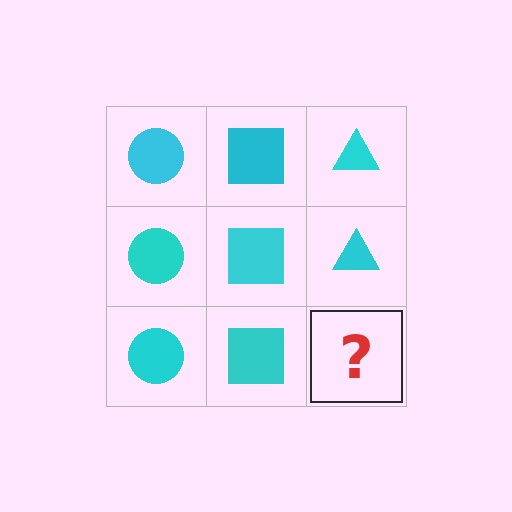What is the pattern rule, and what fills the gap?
The rule is that each column has a consistent shape. The gap should be filled with a cyan triangle.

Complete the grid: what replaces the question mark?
The question mark should be replaced with a cyan triangle.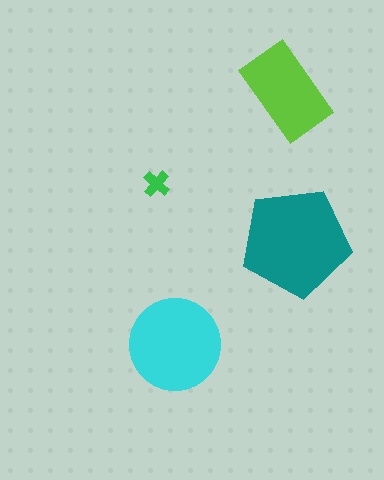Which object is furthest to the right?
The teal pentagon is rightmost.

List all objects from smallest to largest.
The green cross, the lime rectangle, the cyan circle, the teal pentagon.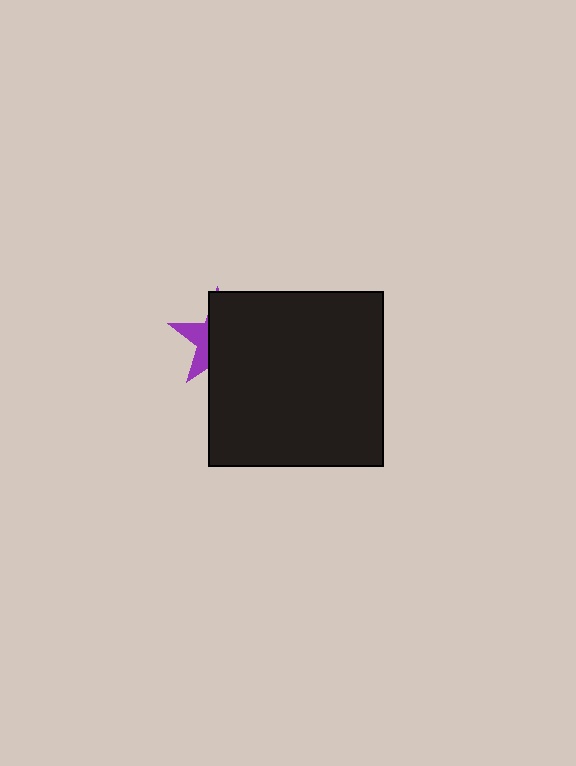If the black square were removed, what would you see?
You would see the complete purple star.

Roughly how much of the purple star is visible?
A small part of it is visible (roughly 31%).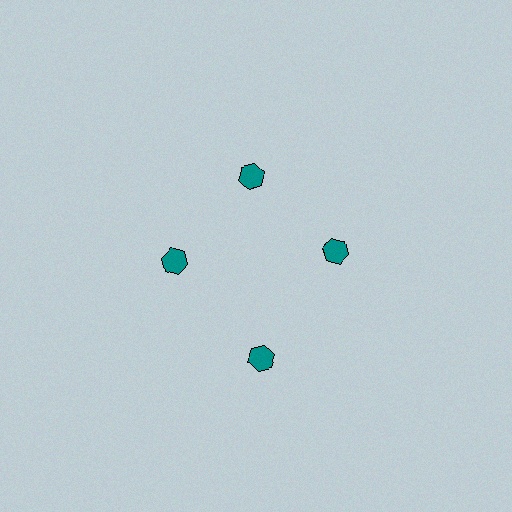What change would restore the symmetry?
The symmetry would be restored by moving it inward, back onto the ring so that all 4 hexagons sit at equal angles and equal distance from the center.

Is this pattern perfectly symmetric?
No. The 4 teal hexagons are arranged in a ring, but one element near the 6 o'clock position is pushed outward from the center, breaking the 4-fold rotational symmetry.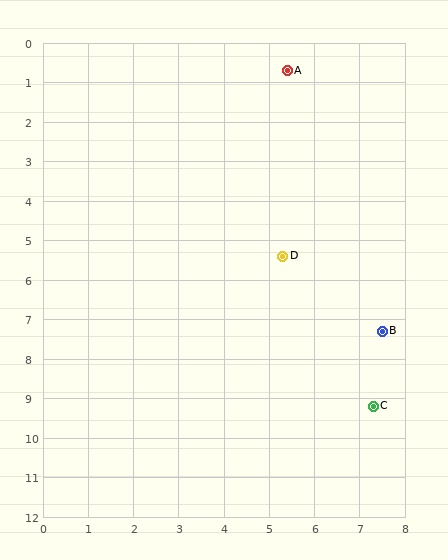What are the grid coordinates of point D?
Point D is at approximately (5.3, 5.4).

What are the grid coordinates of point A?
Point A is at approximately (5.4, 0.7).